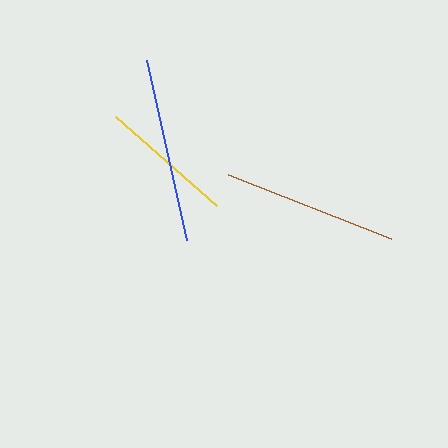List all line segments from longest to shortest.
From longest to shortest: blue, brown, yellow.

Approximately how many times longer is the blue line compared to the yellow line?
The blue line is approximately 1.4 times the length of the yellow line.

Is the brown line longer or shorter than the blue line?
The blue line is longer than the brown line.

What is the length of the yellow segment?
The yellow segment is approximately 135 pixels long.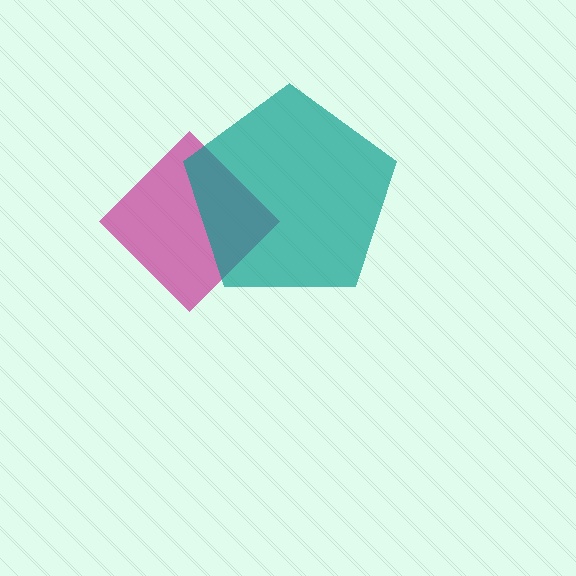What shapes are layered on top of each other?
The layered shapes are: a magenta diamond, a teal pentagon.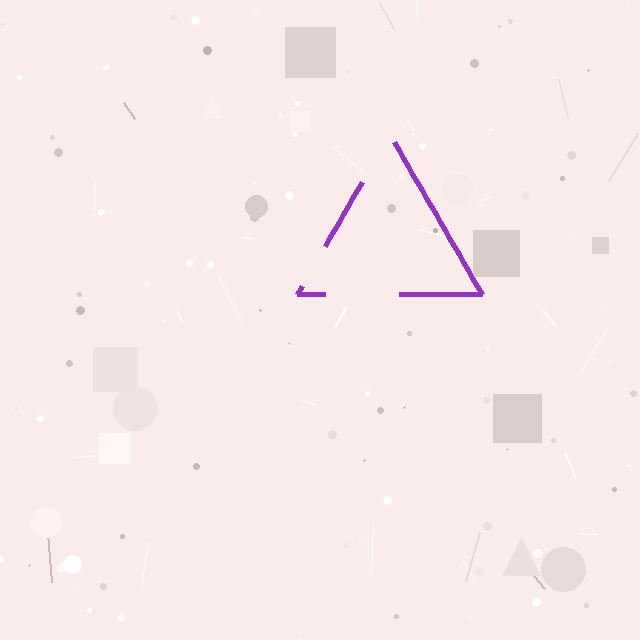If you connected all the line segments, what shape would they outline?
They would outline a triangle.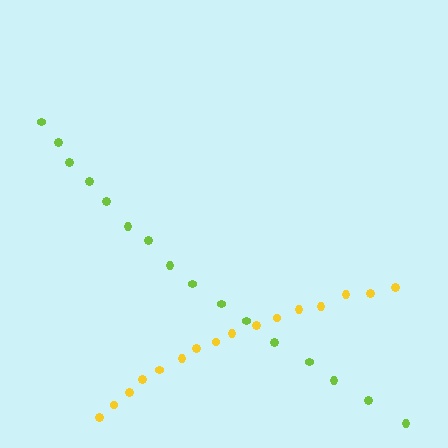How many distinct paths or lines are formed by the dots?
There are 2 distinct paths.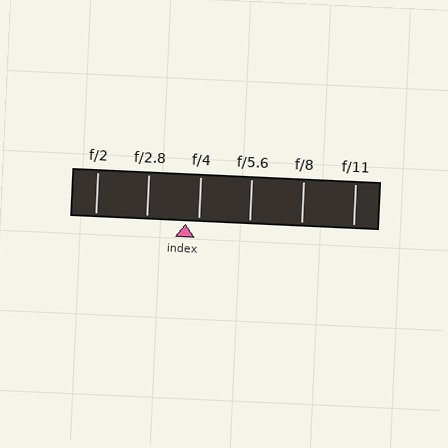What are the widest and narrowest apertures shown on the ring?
The widest aperture shown is f/2 and the narrowest is f/11.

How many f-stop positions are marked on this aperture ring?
There are 6 f-stop positions marked.